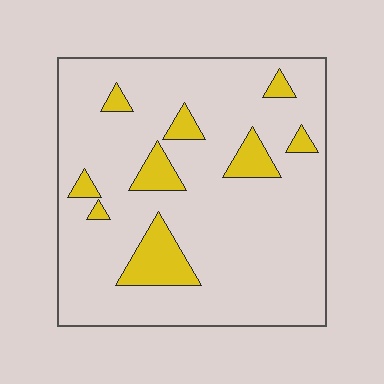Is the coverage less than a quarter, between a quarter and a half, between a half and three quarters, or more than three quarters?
Less than a quarter.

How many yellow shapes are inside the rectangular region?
9.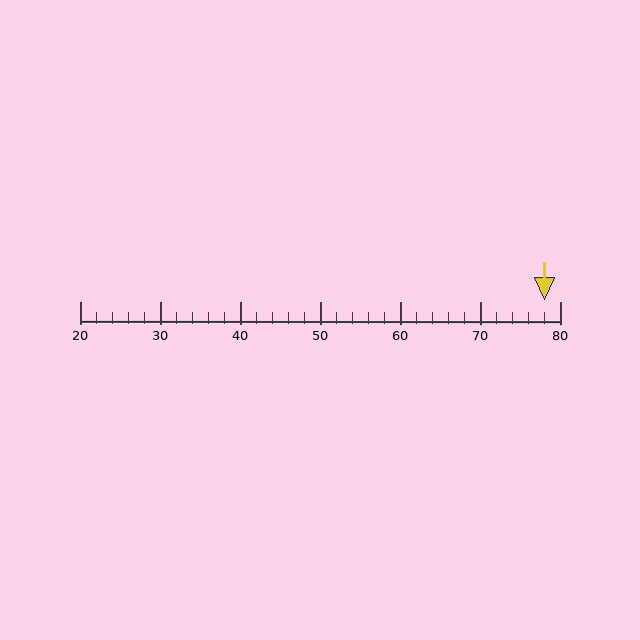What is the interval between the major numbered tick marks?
The major tick marks are spaced 10 units apart.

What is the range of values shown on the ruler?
The ruler shows values from 20 to 80.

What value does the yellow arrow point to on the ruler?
The yellow arrow points to approximately 78.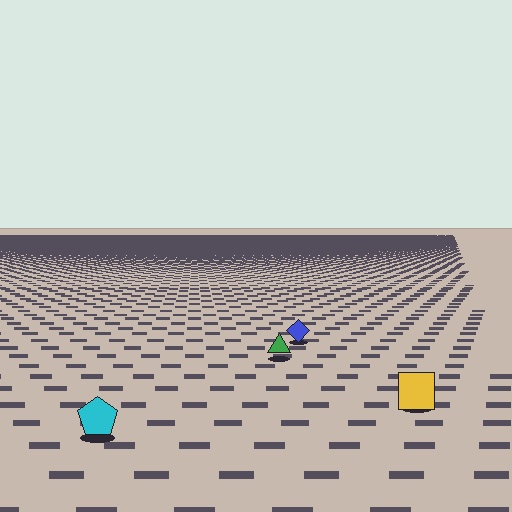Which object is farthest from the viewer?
The blue diamond is farthest from the viewer. It appears smaller and the ground texture around it is denser.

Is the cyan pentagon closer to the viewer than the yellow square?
Yes. The cyan pentagon is closer — you can tell from the texture gradient: the ground texture is coarser near it.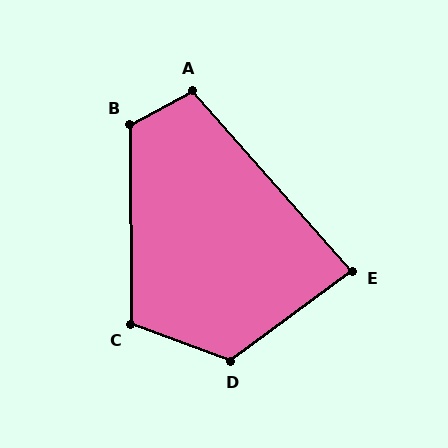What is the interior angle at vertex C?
Approximately 110 degrees (obtuse).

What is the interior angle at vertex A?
Approximately 103 degrees (obtuse).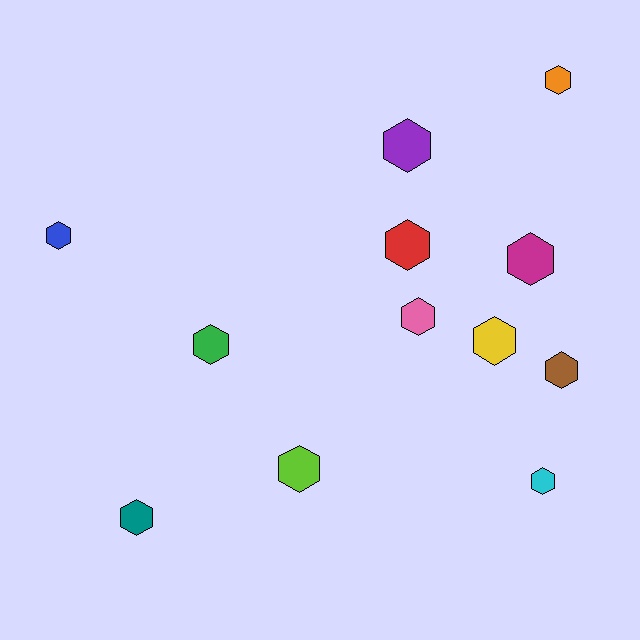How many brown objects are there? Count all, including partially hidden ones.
There is 1 brown object.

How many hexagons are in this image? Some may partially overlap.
There are 12 hexagons.